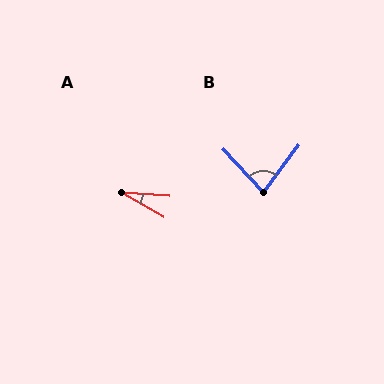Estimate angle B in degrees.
Approximately 80 degrees.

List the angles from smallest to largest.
A (25°), B (80°).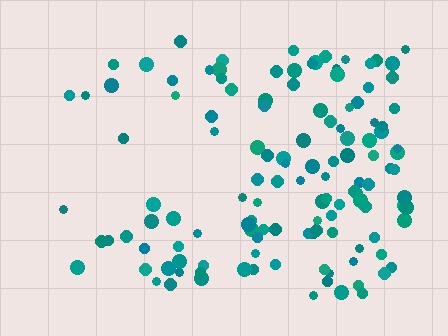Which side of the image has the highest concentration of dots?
The right.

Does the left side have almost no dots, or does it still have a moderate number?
Still a moderate number, just noticeably fewer than the right.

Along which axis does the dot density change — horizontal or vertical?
Horizontal.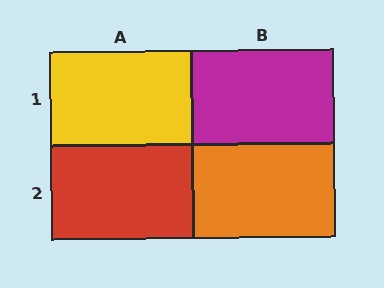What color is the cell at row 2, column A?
Red.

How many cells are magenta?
1 cell is magenta.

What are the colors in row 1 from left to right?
Yellow, magenta.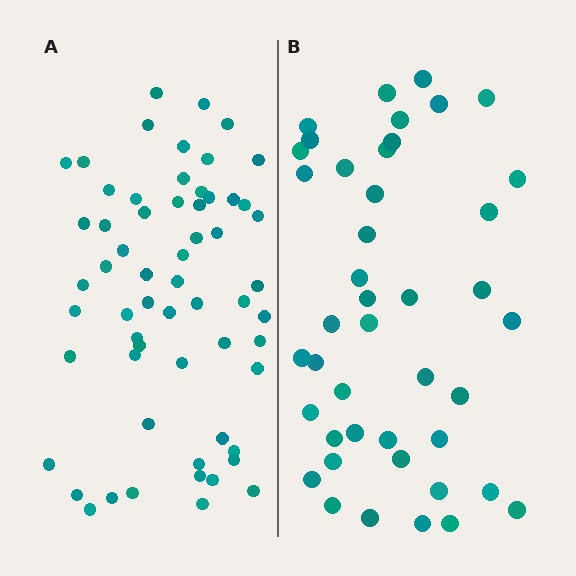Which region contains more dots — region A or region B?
Region A (the left region) has more dots.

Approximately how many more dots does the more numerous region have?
Region A has approximately 15 more dots than region B.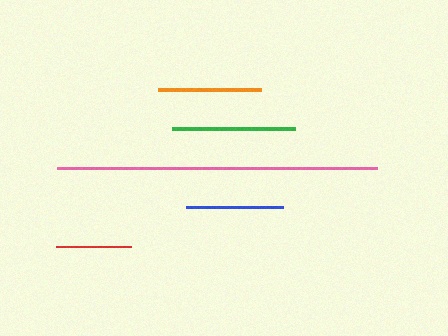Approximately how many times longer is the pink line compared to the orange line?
The pink line is approximately 3.1 times the length of the orange line.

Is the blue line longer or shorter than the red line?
The blue line is longer than the red line.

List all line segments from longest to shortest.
From longest to shortest: pink, green, orange, blue, red.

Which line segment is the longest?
The pink line is the longest at approximately 320 pixels.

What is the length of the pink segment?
The pink segment is approximately 320 pixels long.